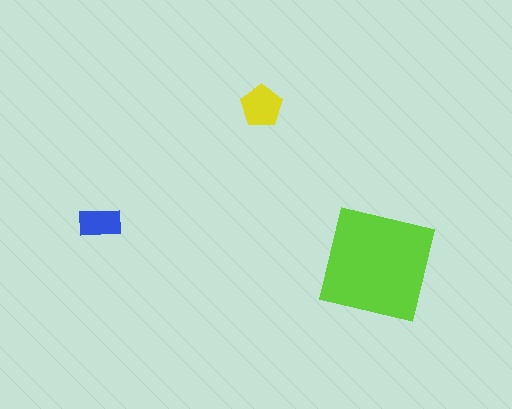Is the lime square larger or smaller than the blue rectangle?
Larger.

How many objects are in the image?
There are 3 objects in the image.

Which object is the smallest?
The blue rectangle.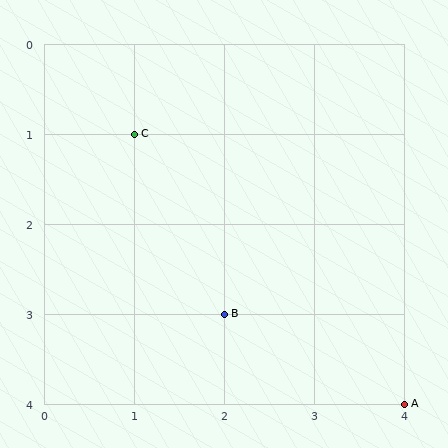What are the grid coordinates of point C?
Point C is at grid coordinates (1, 1).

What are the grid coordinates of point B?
Point B is at grid coordinates (2, 3).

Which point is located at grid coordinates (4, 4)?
Point A is at (4, 4).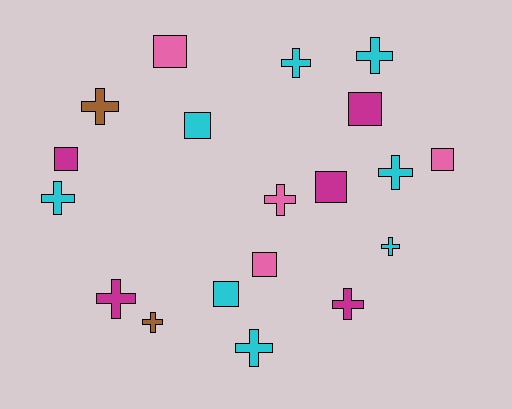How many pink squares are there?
There are 3 pink squares.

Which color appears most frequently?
Cyan, with 8 objects.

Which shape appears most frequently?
Cross, with 11 objects.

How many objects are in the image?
There are 19 objects.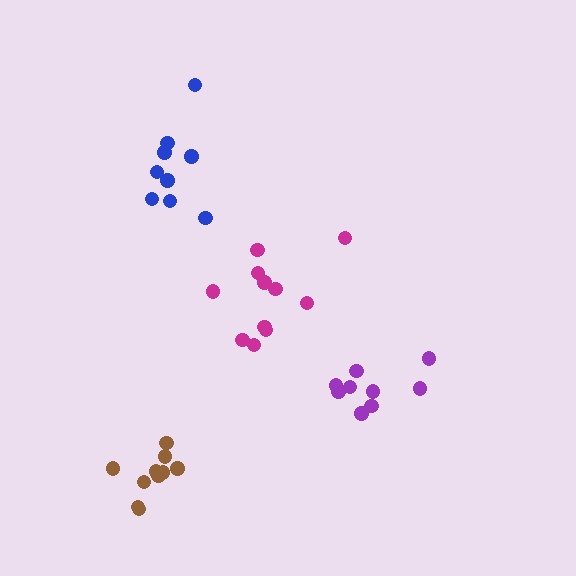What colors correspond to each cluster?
The clusters are colored: magenta, blue, purple, brown.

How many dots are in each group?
Group 1: 11 dots, Group 2: 9 dots, Group 3: 9 dots, Group 4: 10 dots (39 total).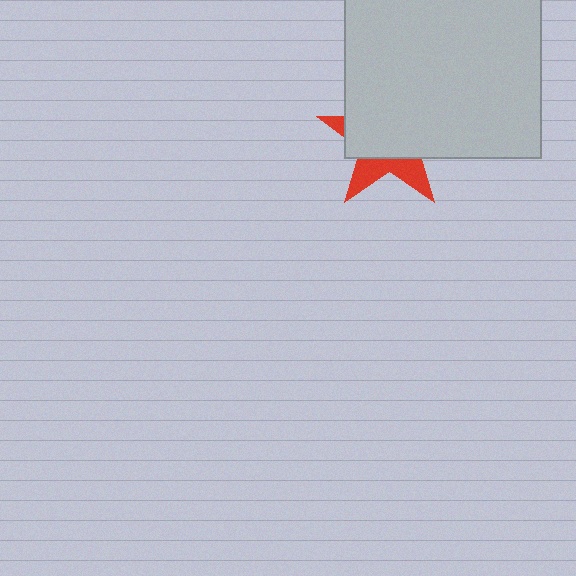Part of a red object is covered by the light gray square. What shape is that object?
It is a star.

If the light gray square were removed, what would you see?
You would see the complete red star.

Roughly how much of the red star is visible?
A small part of it is visible (roughly 32%).